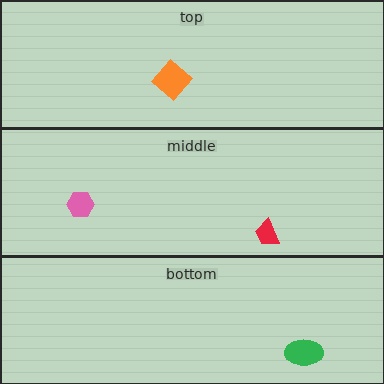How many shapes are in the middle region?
2.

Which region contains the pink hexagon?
The middle region.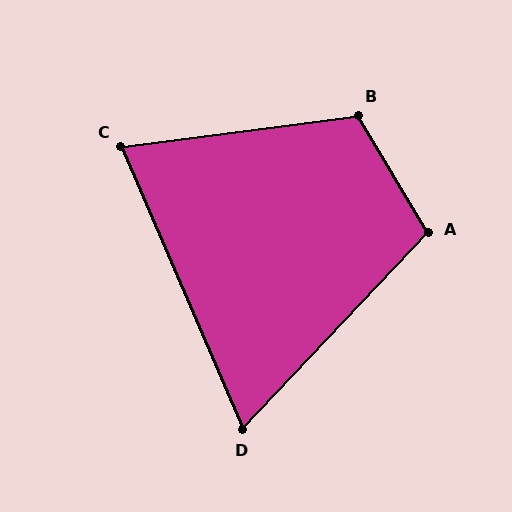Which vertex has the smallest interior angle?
D, at approximately 67 degrees.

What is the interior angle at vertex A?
Approximately 106 degrees (obtuse).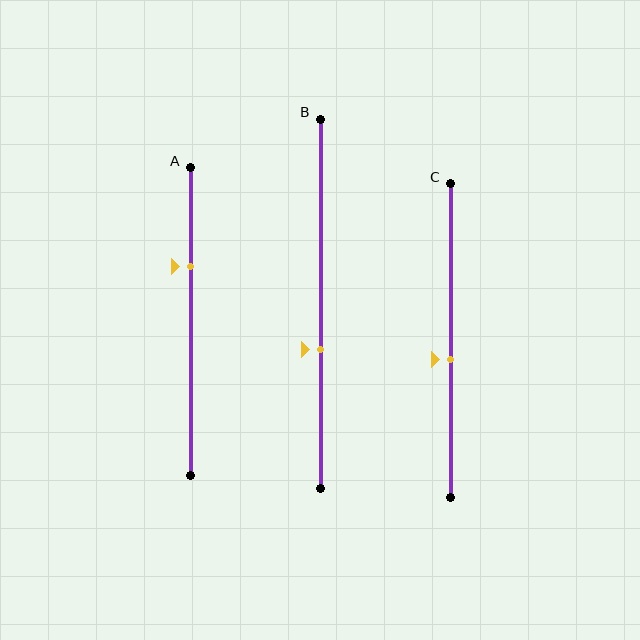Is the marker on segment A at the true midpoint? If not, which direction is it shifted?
No, the marker on segment A is shifted upward by about 18% of the segment length.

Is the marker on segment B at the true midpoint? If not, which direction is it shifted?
No, the marker on segment B is shifted downward by about 12% of the segment length.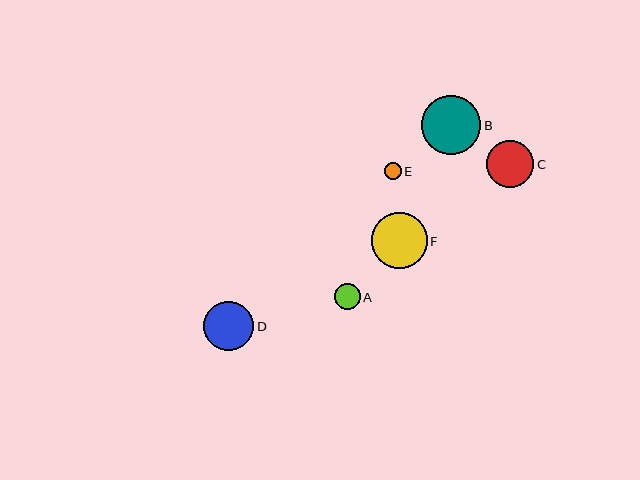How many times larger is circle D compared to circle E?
Circle D is approximately 2.9 times the size of circle E.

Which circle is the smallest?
Circle E is the smallest with a size of approximately 17 pixels.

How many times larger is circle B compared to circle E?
Circle B is approximately 3.5 times the size of circle E.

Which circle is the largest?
Circle B is the largest with a size of approximately 59 pixels.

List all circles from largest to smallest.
From largest to smallest: B, F, D, C, A, E.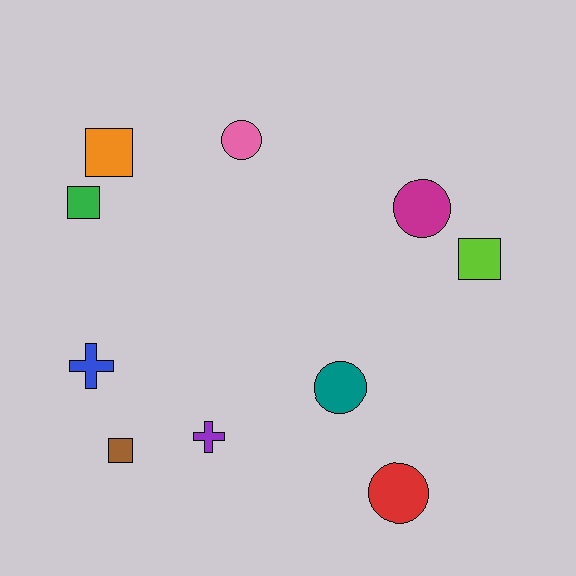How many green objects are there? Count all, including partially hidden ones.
There is 1 green object.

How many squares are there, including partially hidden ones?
There are 4 squares.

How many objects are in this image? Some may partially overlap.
There are 10 objects.